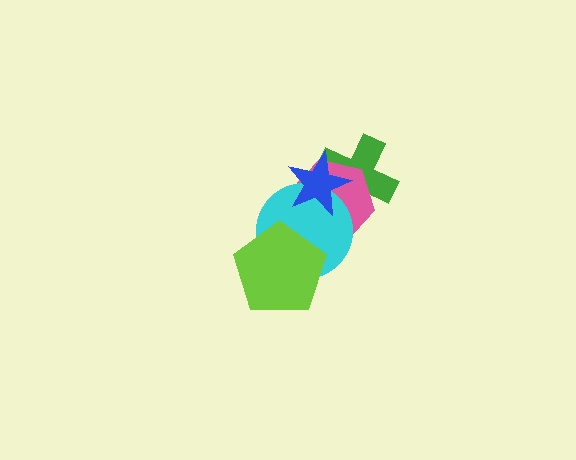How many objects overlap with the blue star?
3 objects overlap with the blue star.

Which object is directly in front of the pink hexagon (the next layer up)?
The cyan circle is directly in front of the pink hexagon.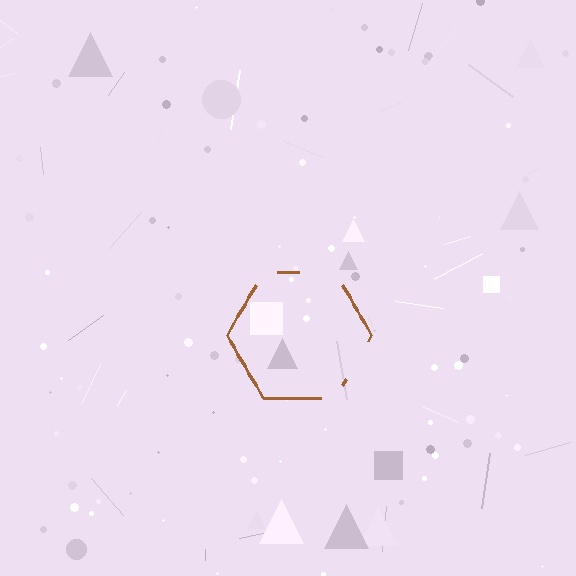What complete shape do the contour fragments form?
The contour fragments form a hexagon.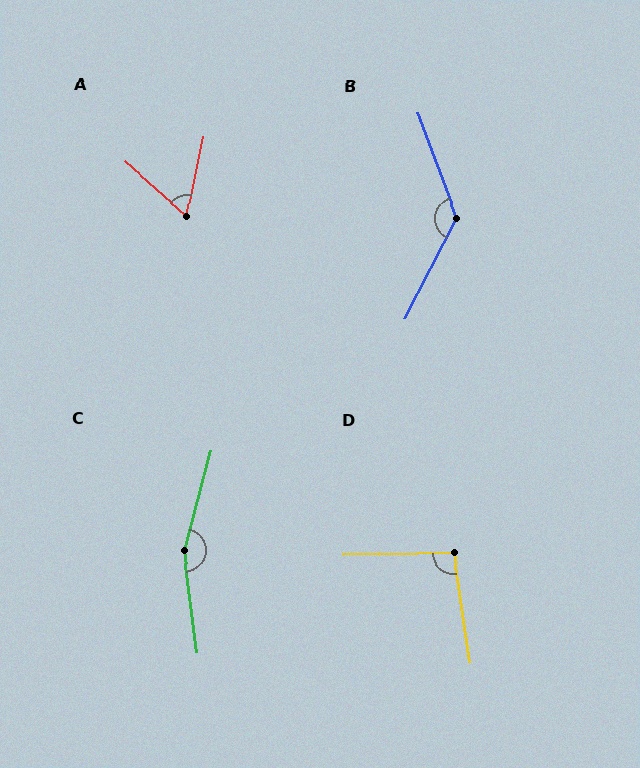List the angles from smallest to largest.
A (61°), D (97°), B (133°), C (157°).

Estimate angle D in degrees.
Approximately 97 degrees.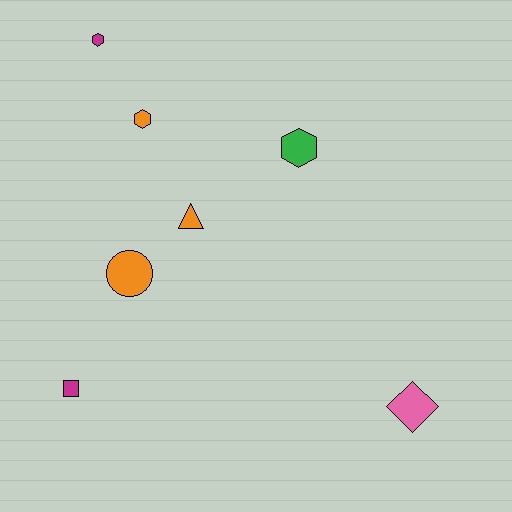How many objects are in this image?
There are 7 objects.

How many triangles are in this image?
There is 1 triangle.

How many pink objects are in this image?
There is 1 pink object.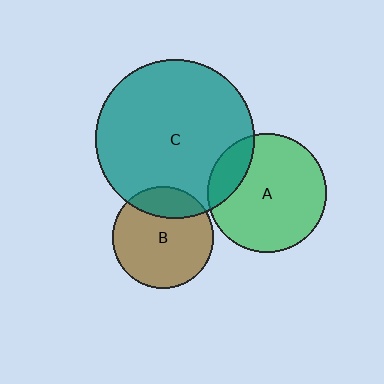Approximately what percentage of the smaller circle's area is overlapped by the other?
Approximately 20%.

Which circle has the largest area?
Circle C (teal).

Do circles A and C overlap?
Yes.